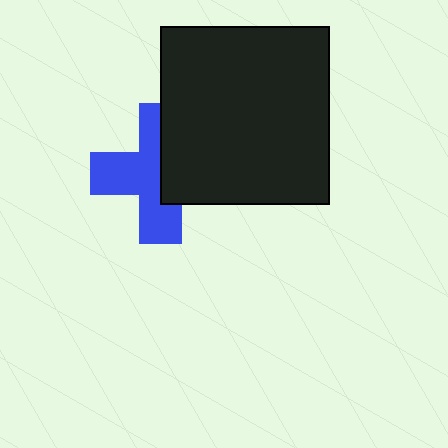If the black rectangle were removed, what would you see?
You would see the complete blue cross.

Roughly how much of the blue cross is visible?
About half of it is visible (roughly 57%).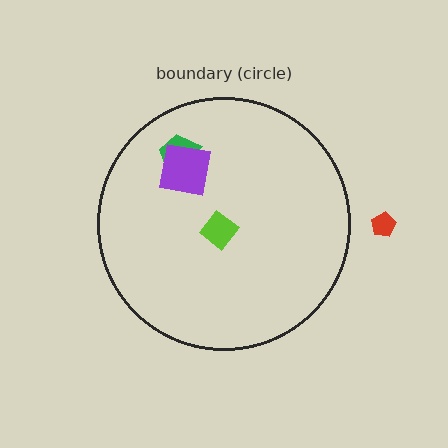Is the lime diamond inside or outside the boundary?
Inside.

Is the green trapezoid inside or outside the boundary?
Inside.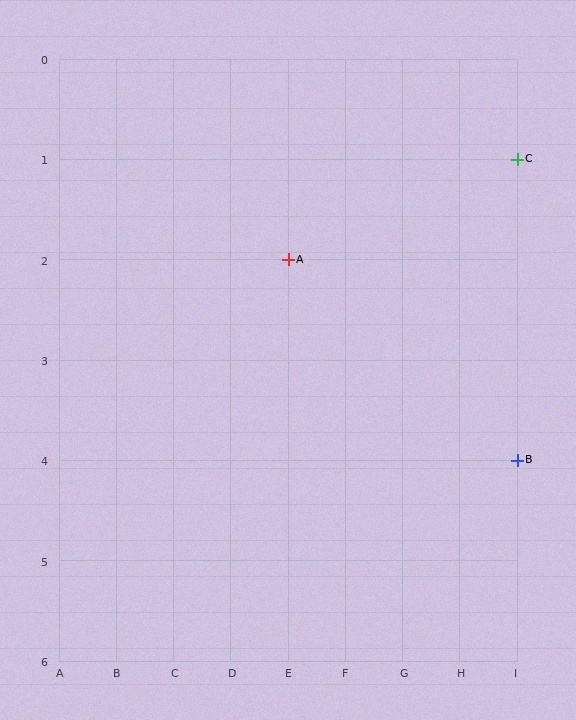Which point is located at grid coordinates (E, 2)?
Point A is at (E, 2).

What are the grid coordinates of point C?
Point C is at grid coordinates (I, 1).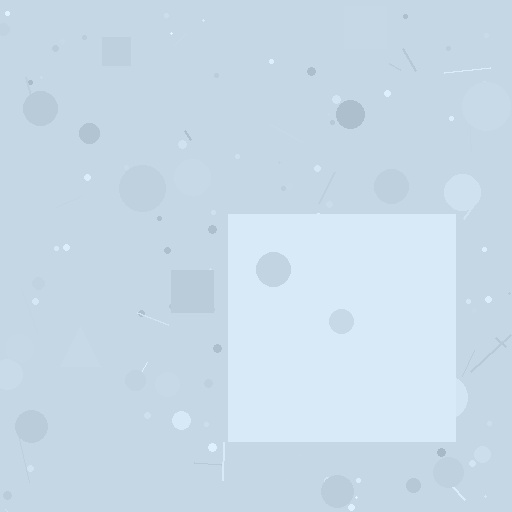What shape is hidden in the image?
A square is hidden in the image.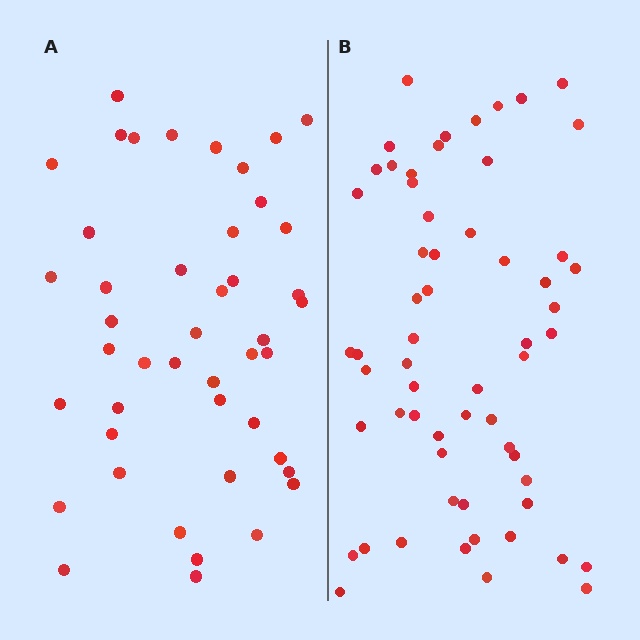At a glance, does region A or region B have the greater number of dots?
Region B (the right region) has more dots.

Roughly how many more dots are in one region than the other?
Region B has approximately 15 more dots than region A.